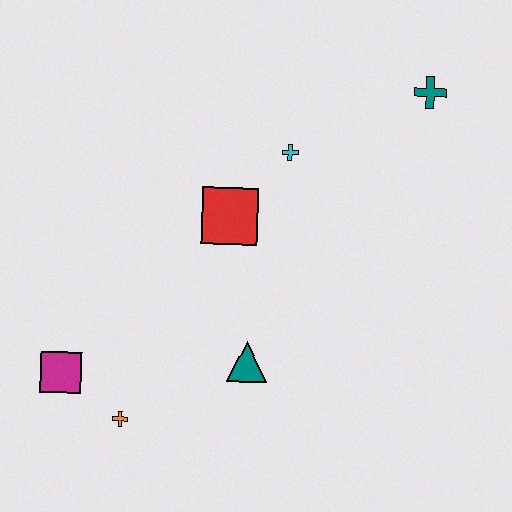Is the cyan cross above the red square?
Yes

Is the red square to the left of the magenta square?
No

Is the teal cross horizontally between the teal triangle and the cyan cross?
No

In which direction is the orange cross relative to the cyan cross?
The orange cross is below the cyan cross.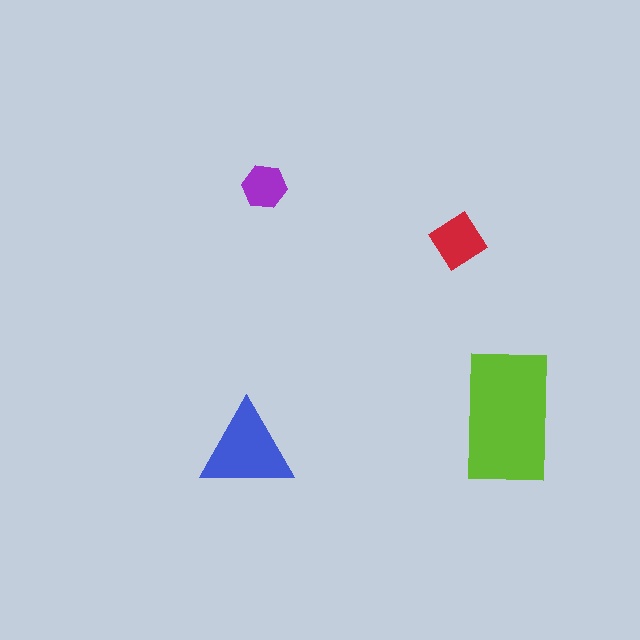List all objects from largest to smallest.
The lime rectangle, the blue triangle, the red diamond, the purple hexagon.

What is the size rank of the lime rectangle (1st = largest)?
1st.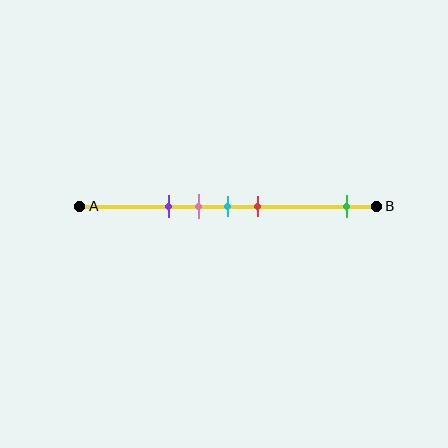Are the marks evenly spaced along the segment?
No, the marks are not evenly spaced.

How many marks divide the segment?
There are 5 marks dividing the segment.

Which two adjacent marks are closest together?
The pink and cyan marks are the closest adjacent pair.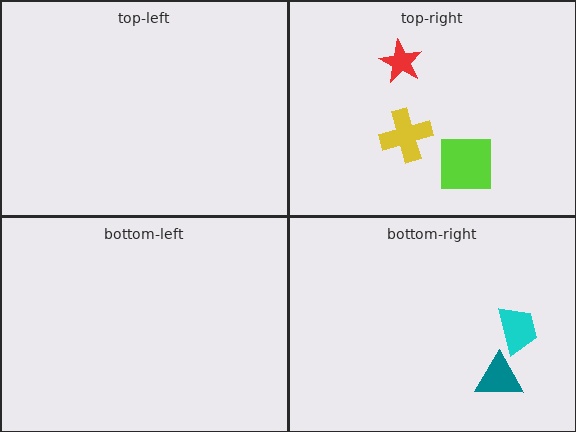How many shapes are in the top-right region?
3.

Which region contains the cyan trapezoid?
The bottom-right region.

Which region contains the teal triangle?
The bottom-right region.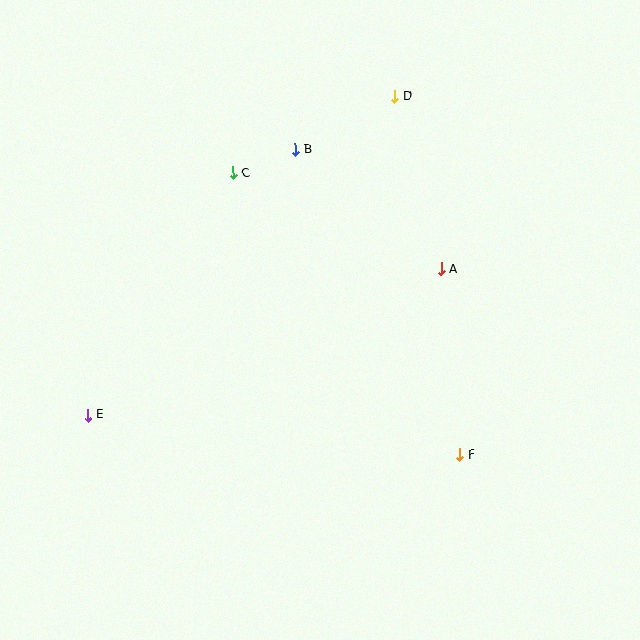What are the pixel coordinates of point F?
Point F is at (460, 455).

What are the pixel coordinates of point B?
Point B is at (295, 149).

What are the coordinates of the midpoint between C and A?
The midpoint between C and A is at (337, 221).